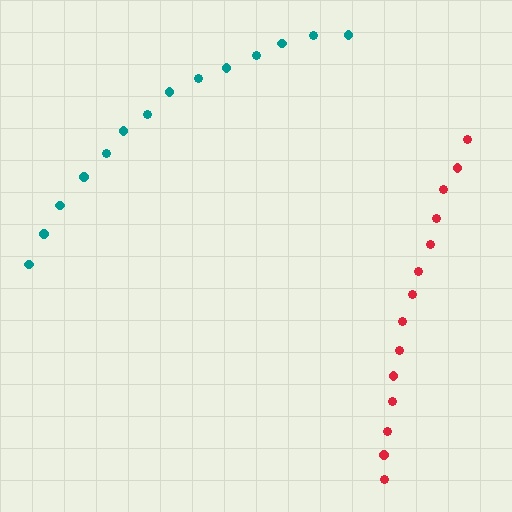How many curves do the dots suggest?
There are 2 distinct paths.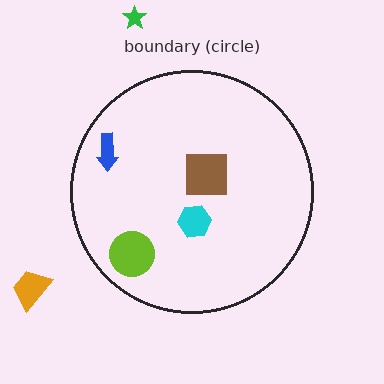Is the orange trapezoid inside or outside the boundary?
Outside.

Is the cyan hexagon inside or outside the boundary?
Inside.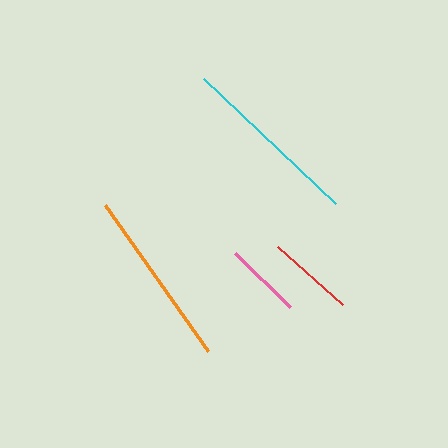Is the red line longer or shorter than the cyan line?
The cyan line is longer than the red line.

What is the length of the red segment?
The red segment is approximately 87 pixels long.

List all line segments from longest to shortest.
From longest to shortest: cyan, orange, red, pink.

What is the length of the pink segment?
The pink segment is approximately 77 pixels long.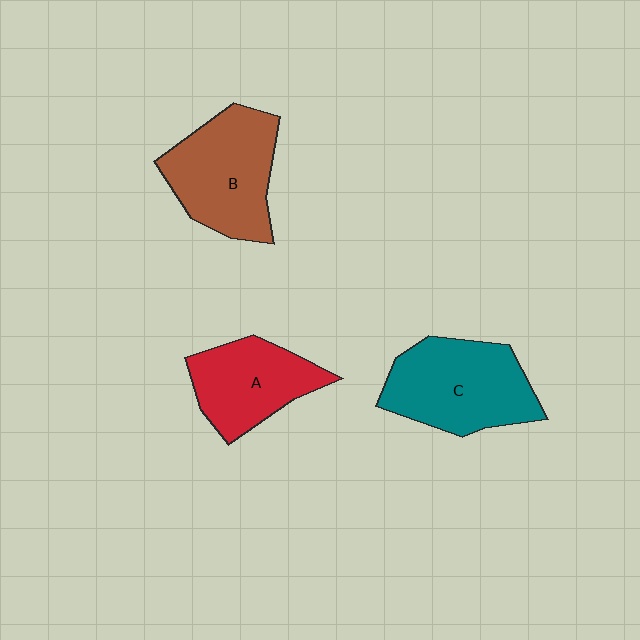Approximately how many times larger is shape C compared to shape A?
Approximately 1.3 times.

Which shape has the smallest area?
Shape A (red).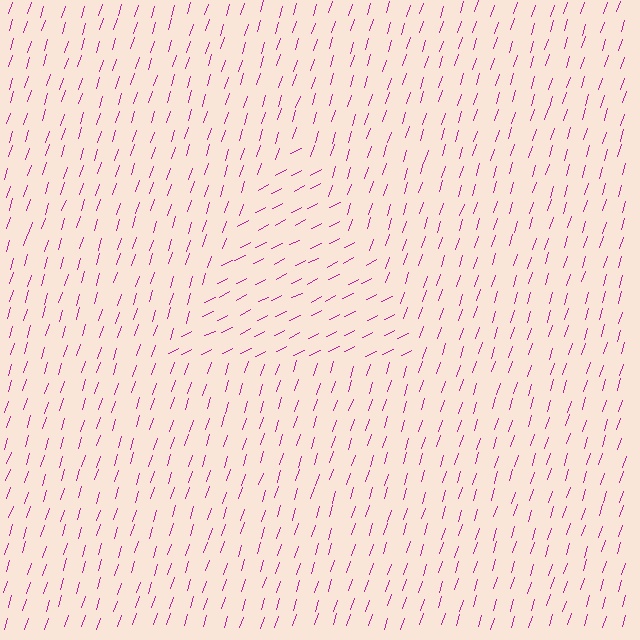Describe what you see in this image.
The image is filled with small magenta line segments. A triangle region in the image has lines oriented differently from the surrounding lines, creating a visible texture boundary.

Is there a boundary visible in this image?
Yes, there is a texture boundary formed by a change in line orientation.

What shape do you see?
I see a triangle.